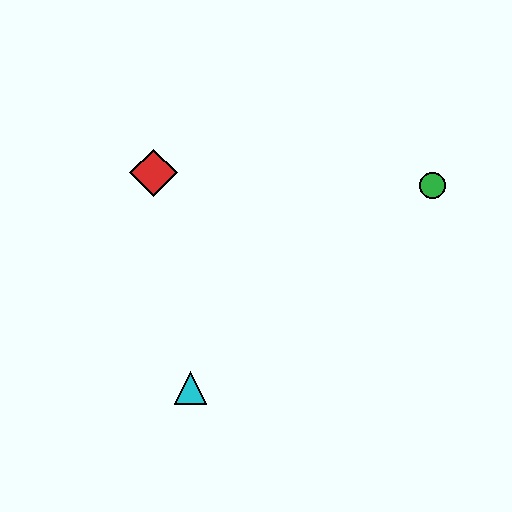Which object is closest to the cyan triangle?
The red diamond is closest to the cyan triangle.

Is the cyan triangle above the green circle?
No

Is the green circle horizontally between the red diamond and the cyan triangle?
No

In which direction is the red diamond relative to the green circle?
The red diamond is to the left of the green circle.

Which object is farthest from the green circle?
The cyan triangle is farthest from the green circle.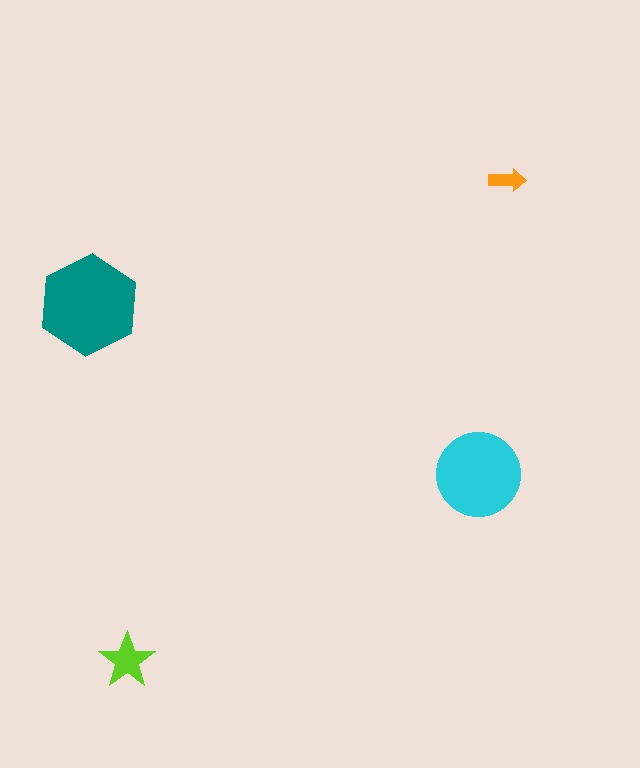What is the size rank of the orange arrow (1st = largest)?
4th.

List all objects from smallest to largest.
The orange arrow, the lime star, the cyan circle, the teal hexagon.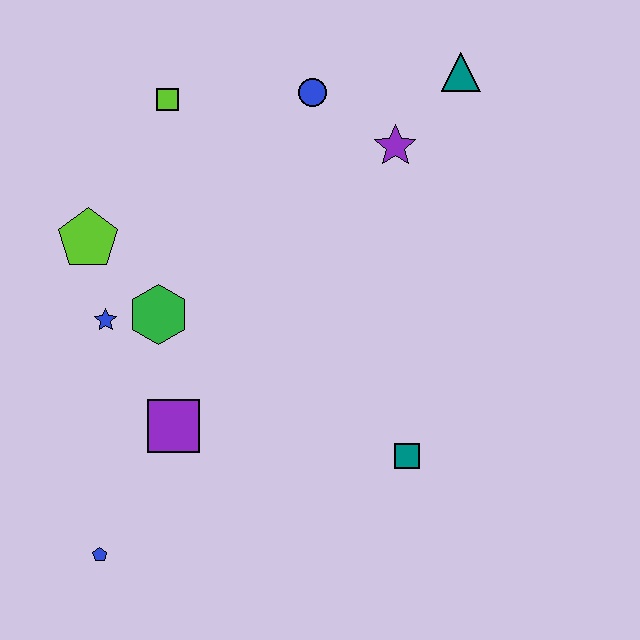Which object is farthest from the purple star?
The blue pentagon is farthest from the purple star.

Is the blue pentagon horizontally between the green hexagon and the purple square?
No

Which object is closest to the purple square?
The green hexagon is closest to the purple square.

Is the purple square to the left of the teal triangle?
Yes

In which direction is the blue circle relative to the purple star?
The blue circle is to the left of the purple star.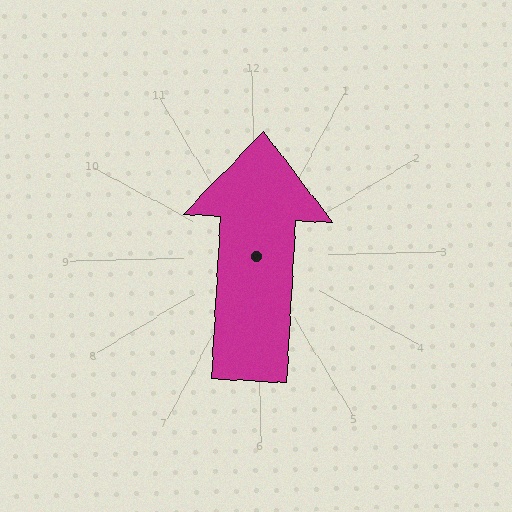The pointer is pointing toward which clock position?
Roughly 12 o'clock.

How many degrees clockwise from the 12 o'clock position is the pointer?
Approximately 5 degrees.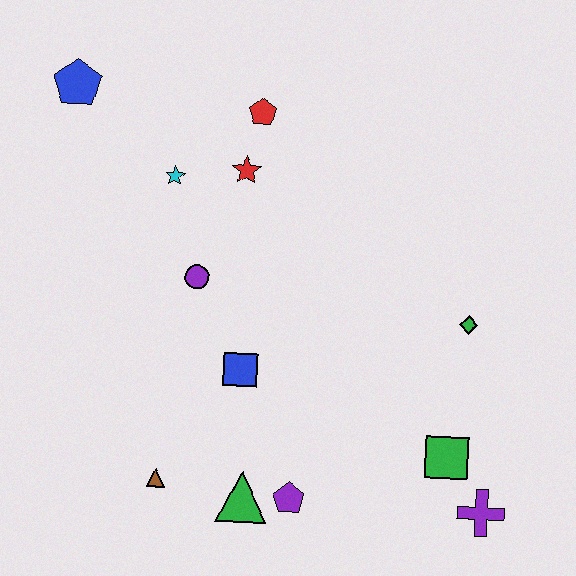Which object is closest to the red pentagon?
The red star is closest to the red pentagon.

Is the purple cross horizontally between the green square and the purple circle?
No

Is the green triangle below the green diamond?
Yes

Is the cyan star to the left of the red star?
Yes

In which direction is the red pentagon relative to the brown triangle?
The red pentagon is above the brown triangle.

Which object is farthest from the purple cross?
The blue pentagon is farthest from the purple cross.